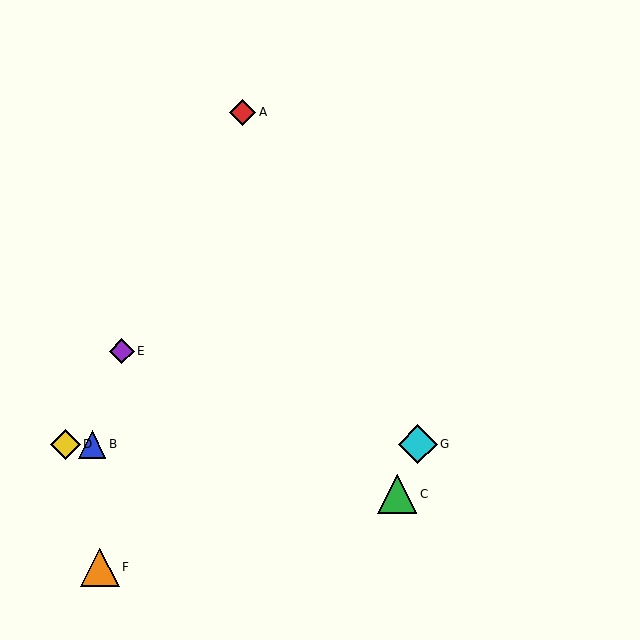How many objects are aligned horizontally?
3 objects (B, D, G) are aligned horizontally.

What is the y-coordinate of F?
Object F is at y≈567.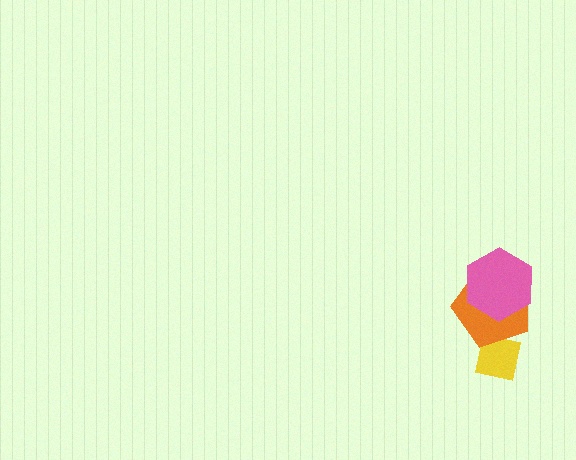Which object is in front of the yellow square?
The orange pentagon is in front of the yellow square.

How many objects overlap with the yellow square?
1 object overlaps with the yellow square.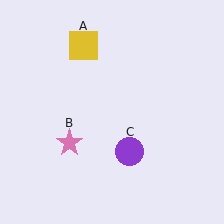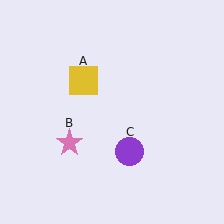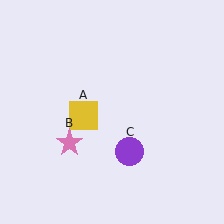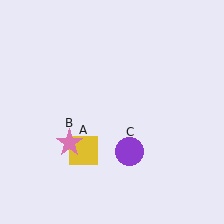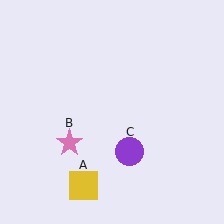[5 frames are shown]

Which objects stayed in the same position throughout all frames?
Pink star (object B) and purple circle (object C) remained stationary.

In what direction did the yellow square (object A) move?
The yellow square (object A) moved down.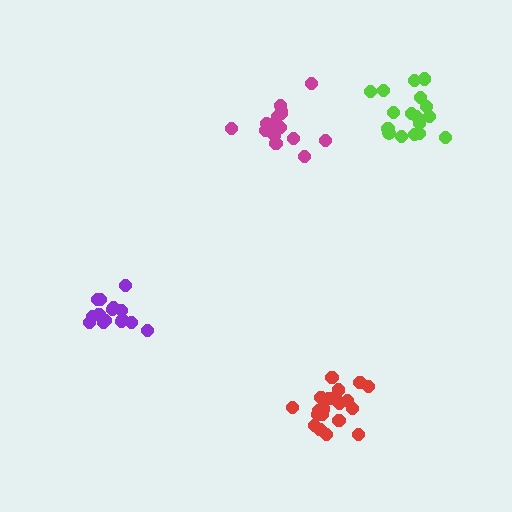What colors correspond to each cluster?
The clusters are colored: red, purple, lime, magenta.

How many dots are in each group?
Group 1: 20 dots, Group 2: 17 dots, Group 3: 17 dots, Group 4: 15 dots (69 total).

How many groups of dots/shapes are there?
There are 4 groups.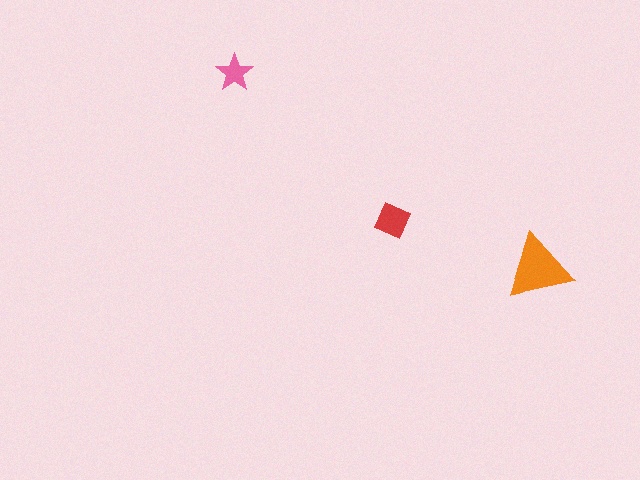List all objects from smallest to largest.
The pink star, the red square, the orange triangle.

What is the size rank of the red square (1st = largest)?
2nd.